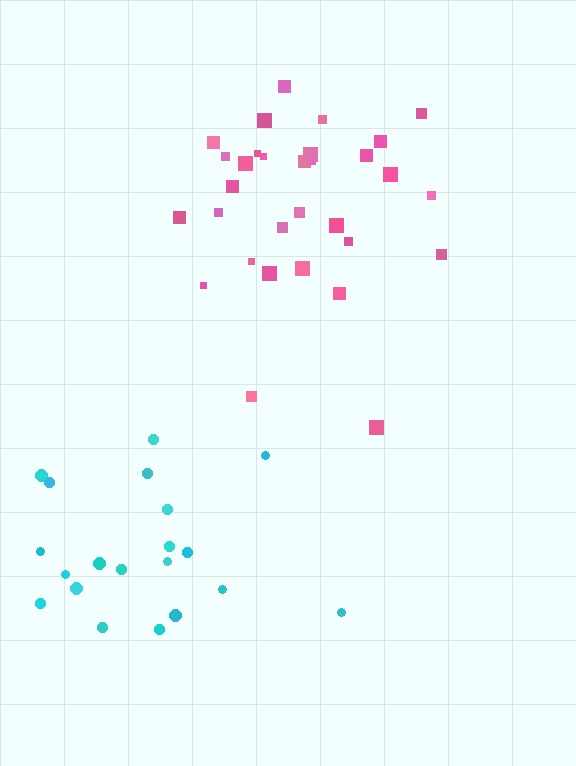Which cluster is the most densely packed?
Pink.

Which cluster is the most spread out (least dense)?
Cyan.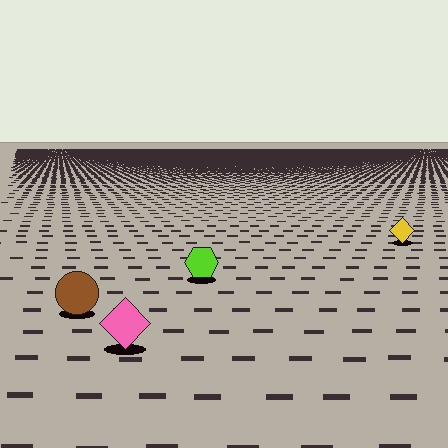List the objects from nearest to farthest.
From nearest to farthest: the pink diamond, the brown circle, the lime hexagon, the yellow diamond.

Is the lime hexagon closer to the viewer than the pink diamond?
No. The pink diamond is closer — you can tell from the texture gradient: the ground texture is coarser near it.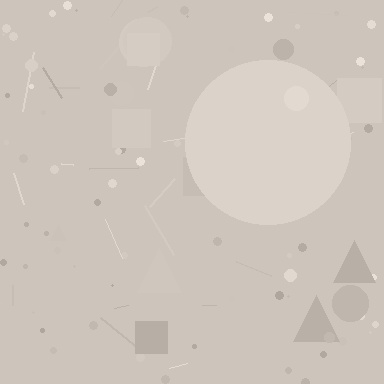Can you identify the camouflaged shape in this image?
The camouflaged shape is a circle.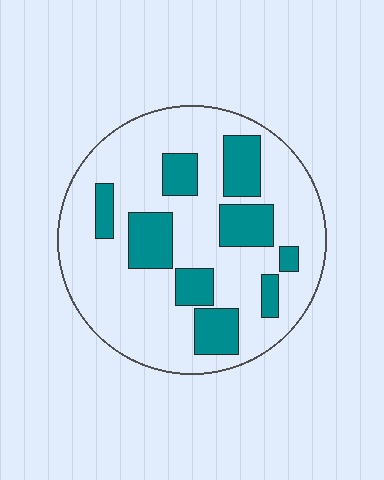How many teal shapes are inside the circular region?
9.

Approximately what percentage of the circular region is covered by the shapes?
Approximately 25%.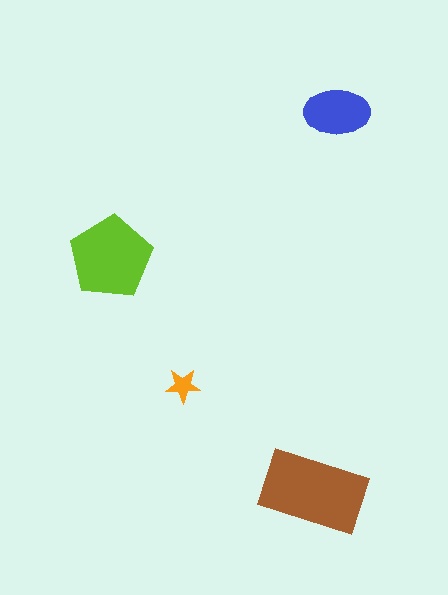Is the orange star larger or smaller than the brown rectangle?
Smaller.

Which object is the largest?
The brown rectangle.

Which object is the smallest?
The orange star.